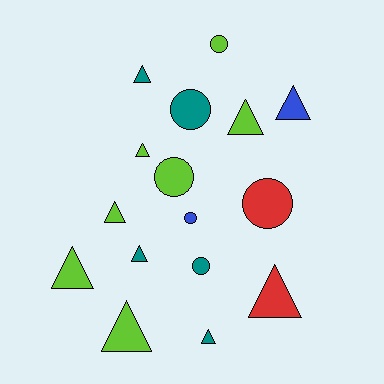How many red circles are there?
There is 1 red circle.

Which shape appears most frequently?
Triangle, with 10 objects.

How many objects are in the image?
There are 16 objects.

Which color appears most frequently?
Lime, with 7 objects.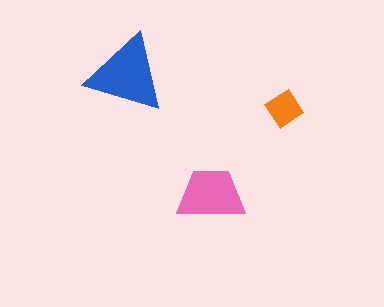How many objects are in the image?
There are 3 objects in the image.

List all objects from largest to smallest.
The blue triangle, the pink trapezoid, the orange diamond.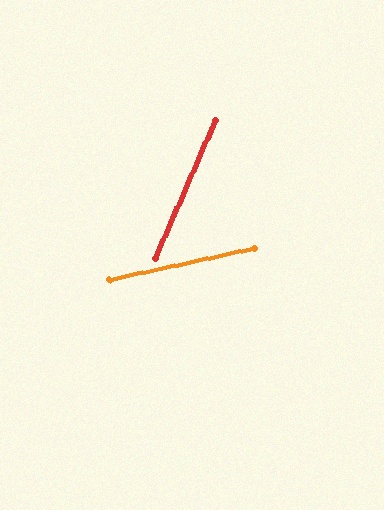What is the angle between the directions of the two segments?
Approximately 54 degrees.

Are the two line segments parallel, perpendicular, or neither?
Neither parallel nor perpendicular — they differ by about 54°.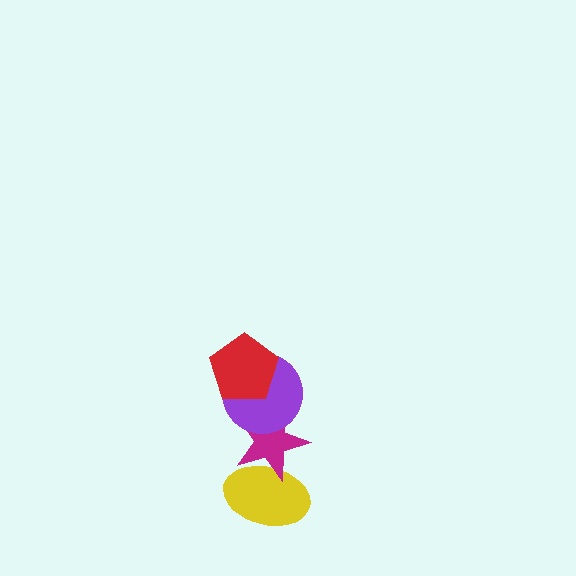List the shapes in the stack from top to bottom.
From top to bottom: the red pentagon, the purple circle, the magenta star, the yellow ellipse.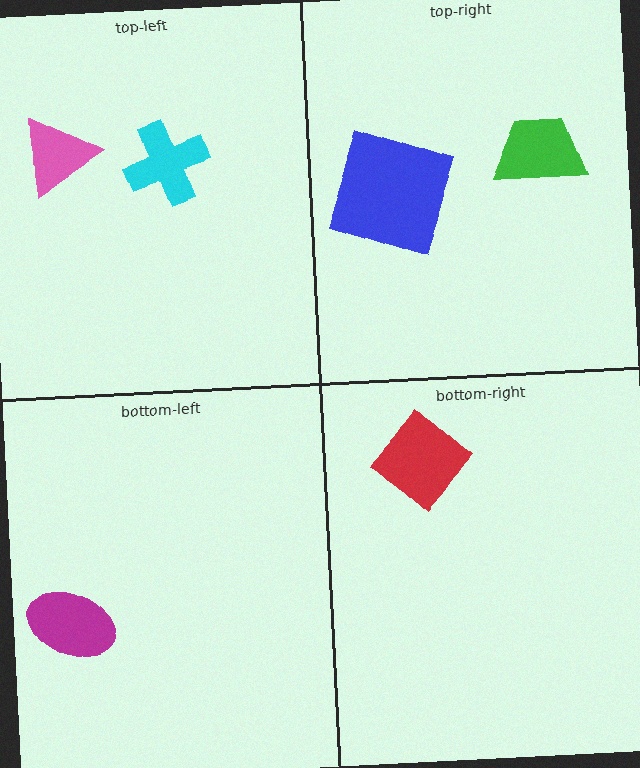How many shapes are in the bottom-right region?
1.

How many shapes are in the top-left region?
2.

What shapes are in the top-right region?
The green trapezoid, the blue square.